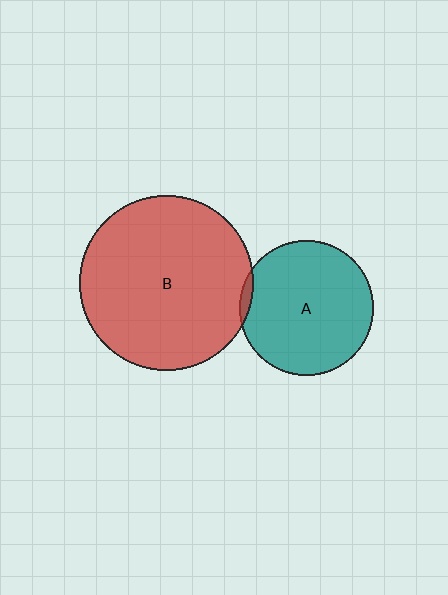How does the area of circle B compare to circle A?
Approximately 1.7 times.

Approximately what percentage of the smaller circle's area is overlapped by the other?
Approximately 5%.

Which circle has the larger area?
Circle B (red).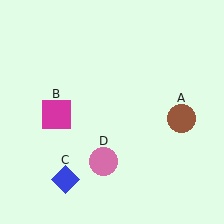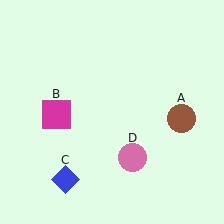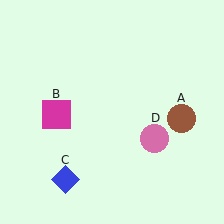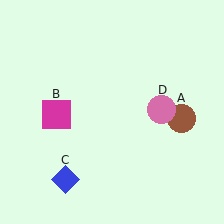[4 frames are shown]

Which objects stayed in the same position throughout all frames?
Brown circle (object A) and magenta square (object B) and blue diamond (object C) remained stationary.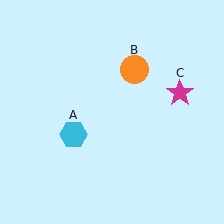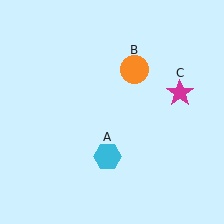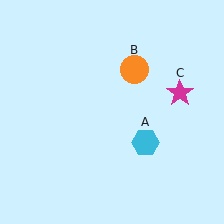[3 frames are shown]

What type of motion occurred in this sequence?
The cyan hexagon (object A) rotated counterclockwise around the center of the scene.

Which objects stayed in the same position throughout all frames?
Orange circle (object B) and magenta star (object C) remained stationary.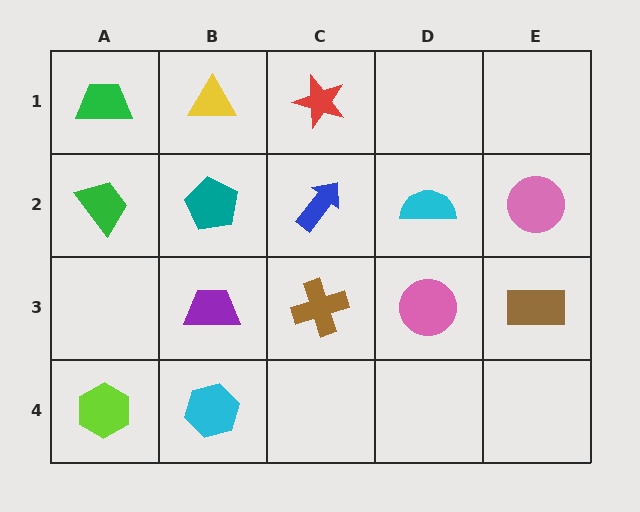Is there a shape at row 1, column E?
No, that cell is empty.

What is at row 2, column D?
A cyan semicircle.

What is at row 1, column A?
A green trapezoid.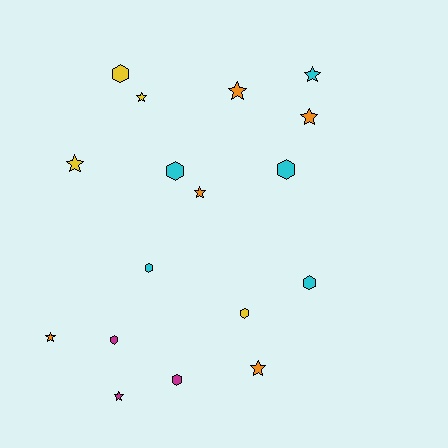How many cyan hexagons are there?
There are 4 cyan hexagons.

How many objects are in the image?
There are 17 objects.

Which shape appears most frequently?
Star, with 9 objects.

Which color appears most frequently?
Orange, with 5 objects.